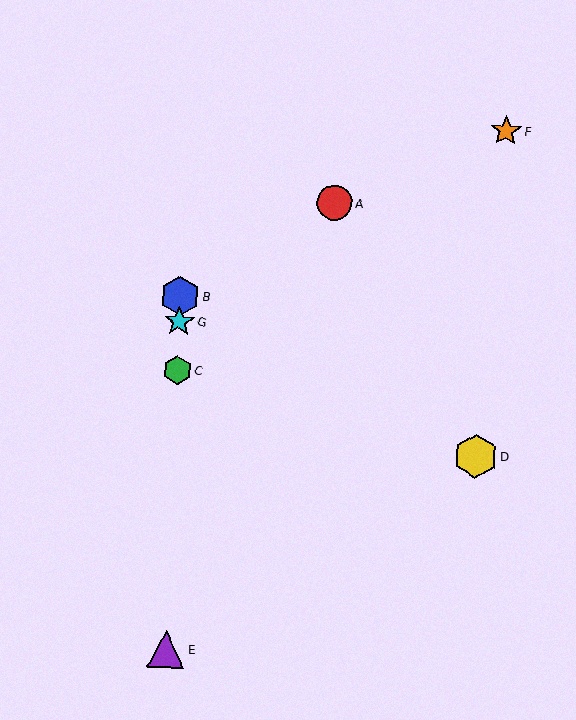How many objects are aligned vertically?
4 objects (B, C, E, G) are aligned vertically.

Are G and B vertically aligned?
Yes, both are at x≈179.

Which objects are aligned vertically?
Objects B, C, E, G are aligned vertically.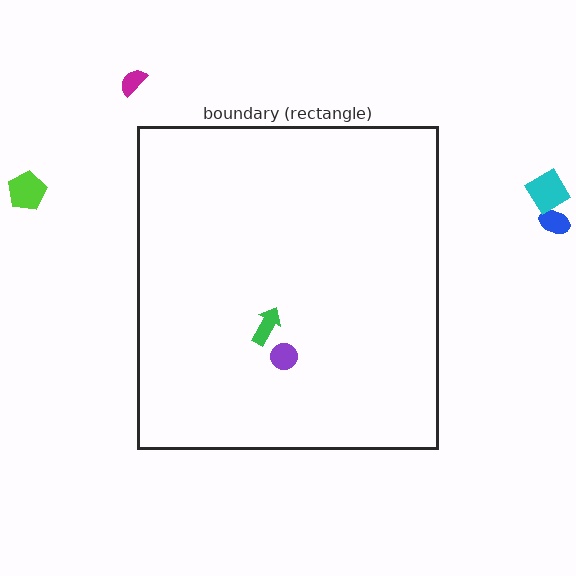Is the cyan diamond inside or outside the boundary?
Outside.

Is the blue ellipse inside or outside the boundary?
Outside.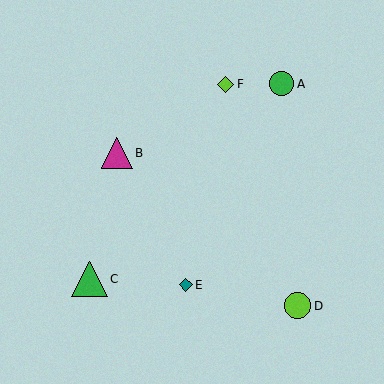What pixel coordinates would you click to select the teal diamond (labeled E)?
Click at (186, 285) to select the teal diamond E.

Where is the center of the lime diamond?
The center of the lime diamond is at (225, 84).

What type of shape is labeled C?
Shape C is a green triangle.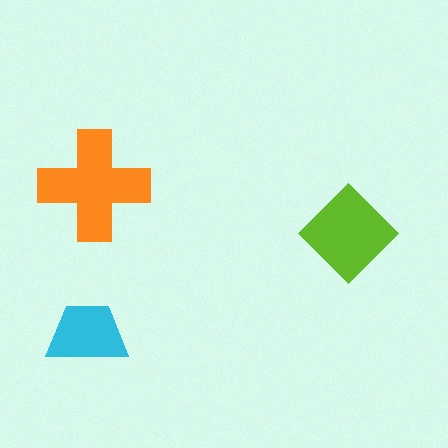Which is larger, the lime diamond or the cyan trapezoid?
The lime diamond.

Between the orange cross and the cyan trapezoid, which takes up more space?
The orange cross.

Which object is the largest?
The orange cross.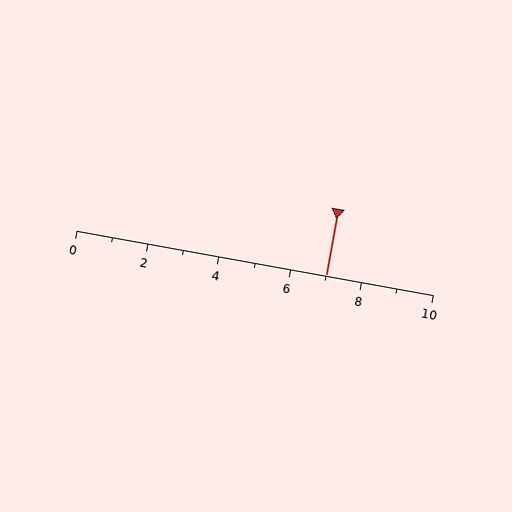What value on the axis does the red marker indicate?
The marker indicates approximately 7.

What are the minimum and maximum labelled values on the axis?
The axis runs from 0 to 10.